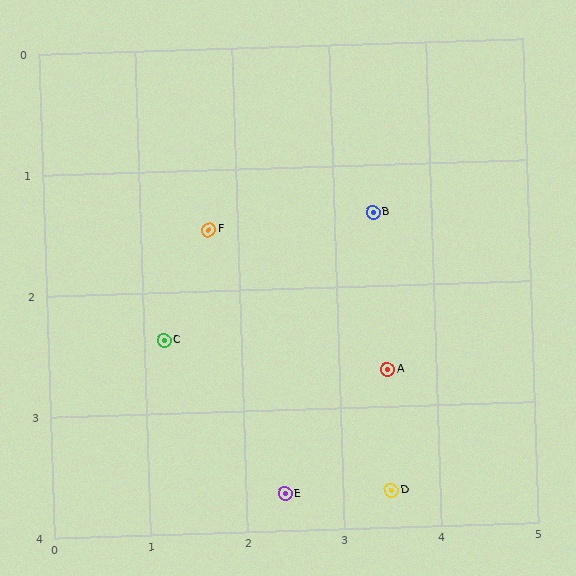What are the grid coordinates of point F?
Point F is at approximately (1.7, 1.5).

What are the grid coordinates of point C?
Point C is at approximately (1.2, 2.4).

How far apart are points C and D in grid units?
Points C and D are about 2.6 grid units apart.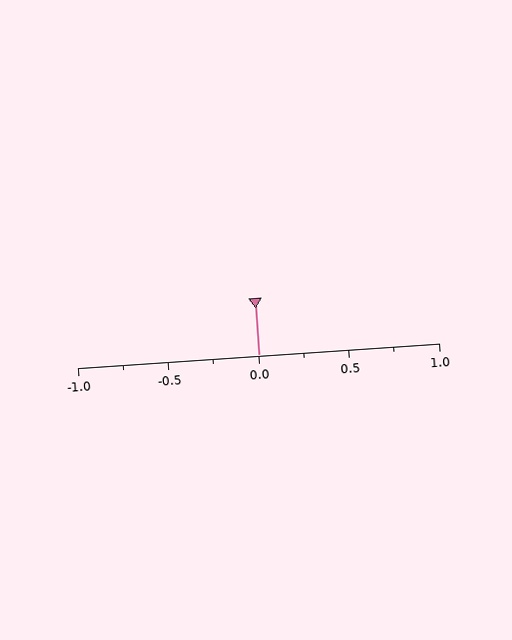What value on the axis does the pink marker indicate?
The marker indicates approximately 0.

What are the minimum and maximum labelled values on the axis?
The axis runs from -1.0 to 1.0.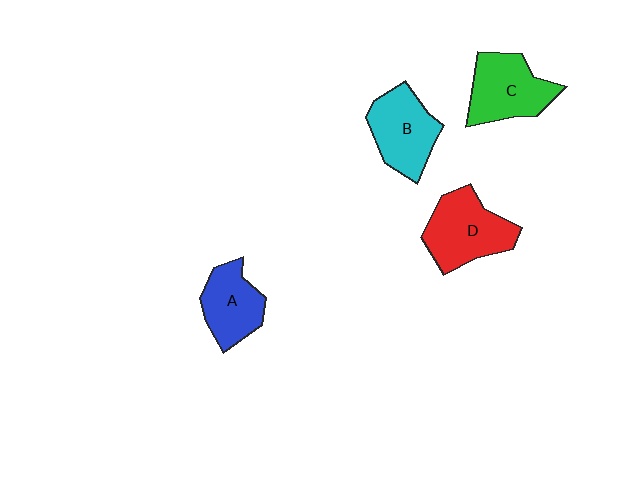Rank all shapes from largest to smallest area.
From largest to smallest: D (red), C (green), B (cyan), A (blue).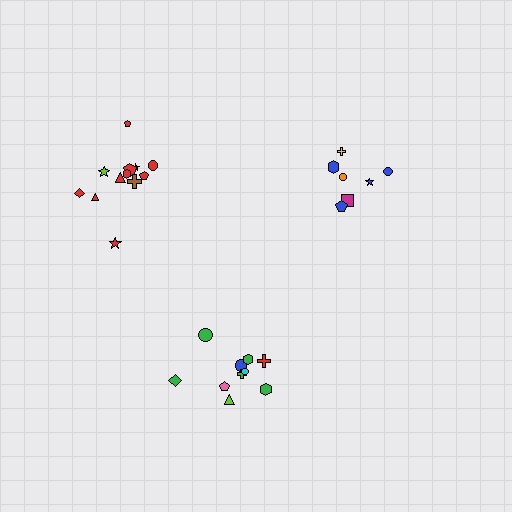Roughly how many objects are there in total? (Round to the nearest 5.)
Roughly 30 objects in total.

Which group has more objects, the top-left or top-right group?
The top-left group.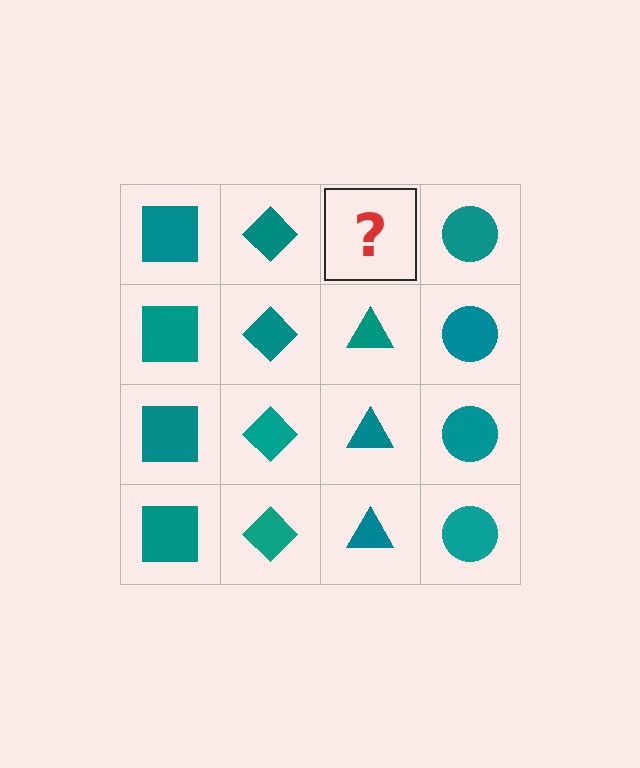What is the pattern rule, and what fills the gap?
The rule is that each column has a consistent shape. The gap should be filled with a teal triangle.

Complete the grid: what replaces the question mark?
The question mark should be replaced with a teal triangle.